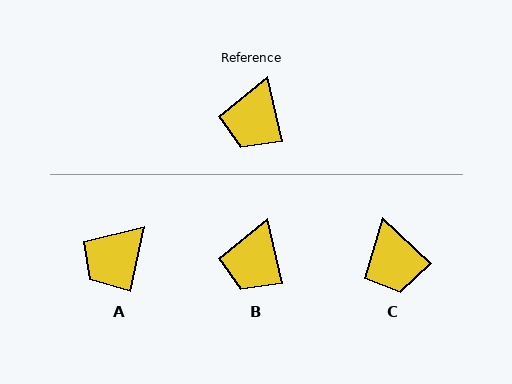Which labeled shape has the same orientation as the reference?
B.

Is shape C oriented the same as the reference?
No, it is off by about 34 degrees.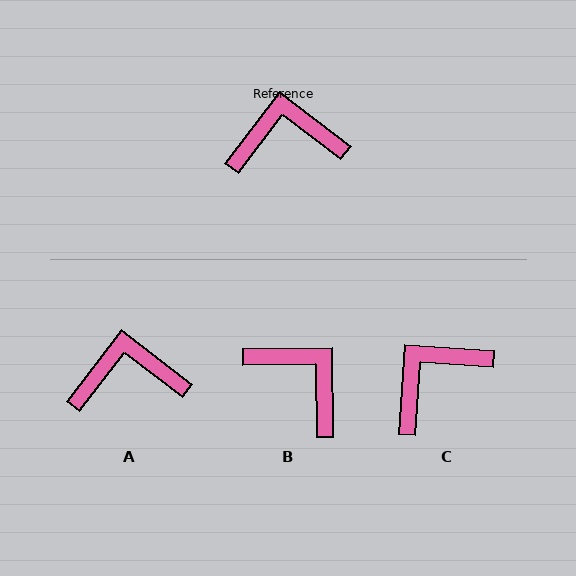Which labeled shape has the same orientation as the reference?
A.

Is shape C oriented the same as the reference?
No, it is off by about 34 degrees.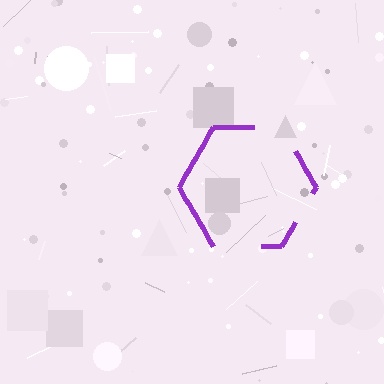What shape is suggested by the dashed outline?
The dashed outline suggests a hexagon.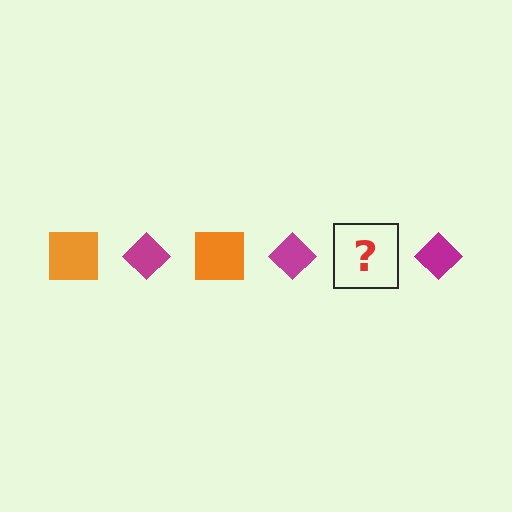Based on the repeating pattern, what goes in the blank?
The blank should be an orange square.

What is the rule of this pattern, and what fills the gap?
The rule is that the pattern alternates between orange square and magenta diamond. The gap should be filled with an orange square.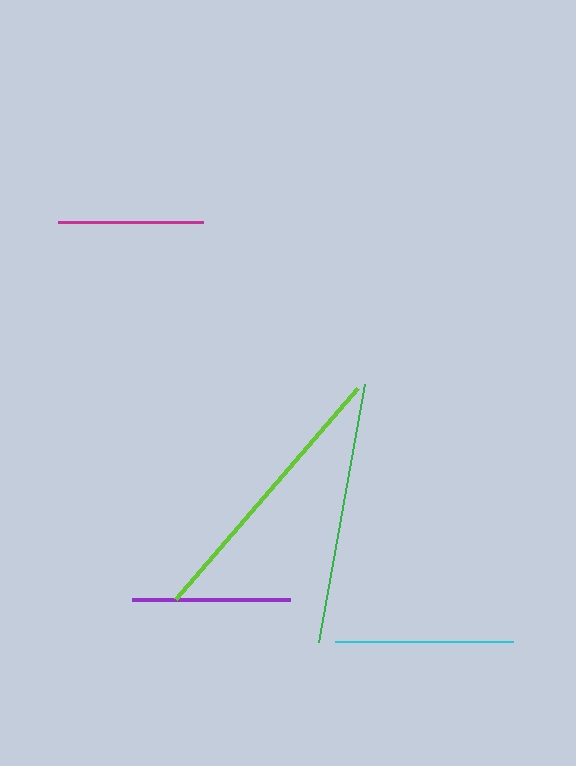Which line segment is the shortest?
The magenta line is the shortest at approximately 145 pixels.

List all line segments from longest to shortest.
From longest to shortest: lime, green, cyan, purple, magenta.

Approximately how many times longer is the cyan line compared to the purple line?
The cyan line is approximately 1.1 times the length of the purple line.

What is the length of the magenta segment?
The magenta segment is approximately 145 pixels long.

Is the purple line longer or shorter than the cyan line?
The cyan line is longer than the purple line.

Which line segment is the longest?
The lime line is the longest at approximately 279 pixels.